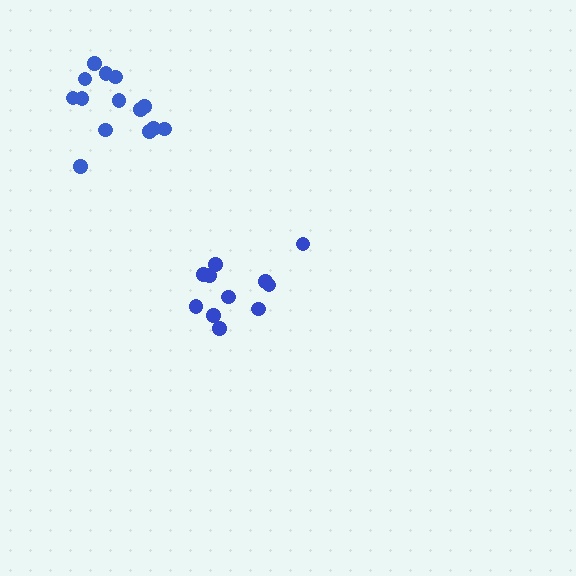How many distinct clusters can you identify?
There are 2 distinct clusters.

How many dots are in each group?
Group 1: 11 dots, Group 2: 14 dots (25 total).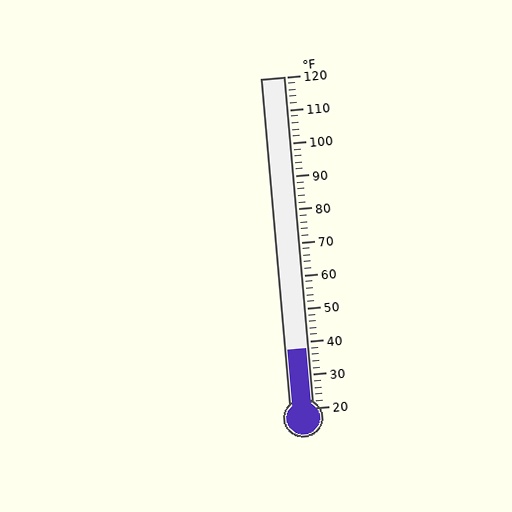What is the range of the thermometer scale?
The thermometer scale ranges from 20°F to 120°F.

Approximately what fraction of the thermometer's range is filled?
The thermometer is filled to approximately 20% of its range.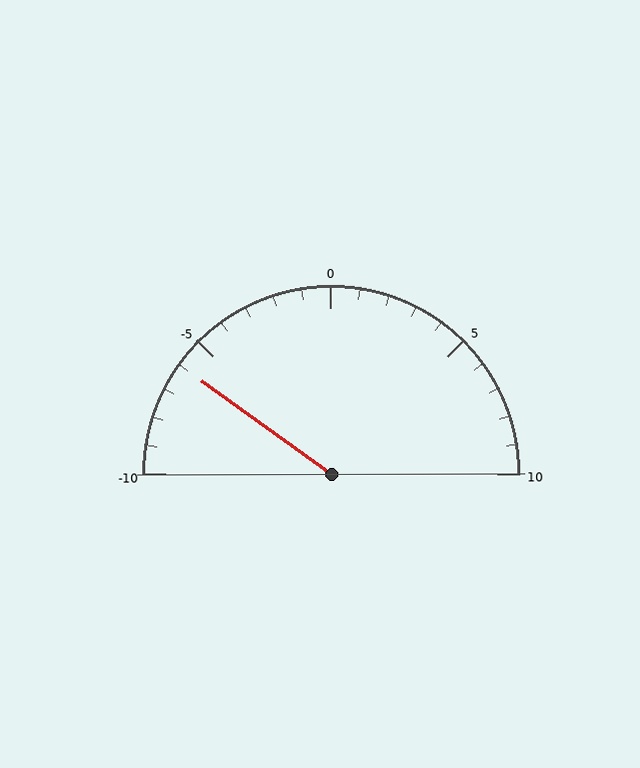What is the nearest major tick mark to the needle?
The nearest major tick mark is -5.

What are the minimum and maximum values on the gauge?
The gauge ranges from -10 to 10.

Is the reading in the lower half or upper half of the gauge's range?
The reading is in the lower half of the range (-10 to 10).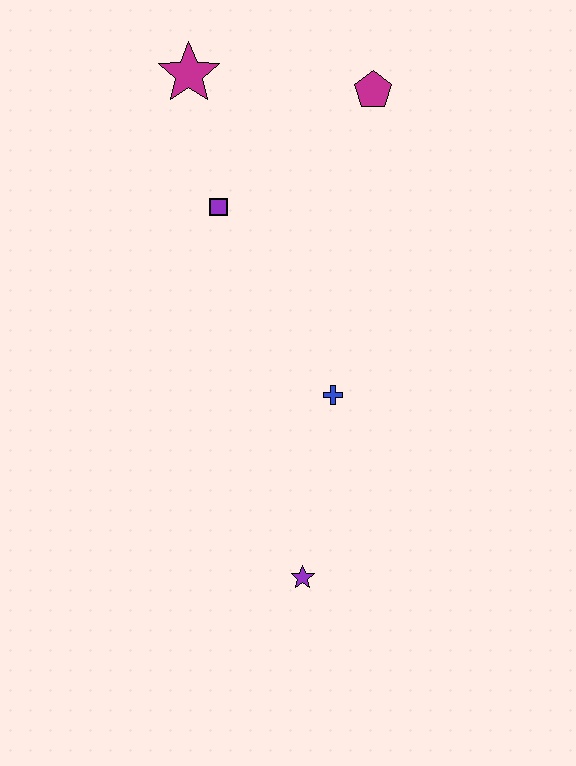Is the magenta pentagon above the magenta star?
No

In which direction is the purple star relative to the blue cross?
The purple star is below the blue cross.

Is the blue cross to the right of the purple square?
Yes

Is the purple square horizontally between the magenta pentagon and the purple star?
No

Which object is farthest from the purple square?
The purple star is farthest from the purple square.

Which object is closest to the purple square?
The magenta star is closest to the purple square.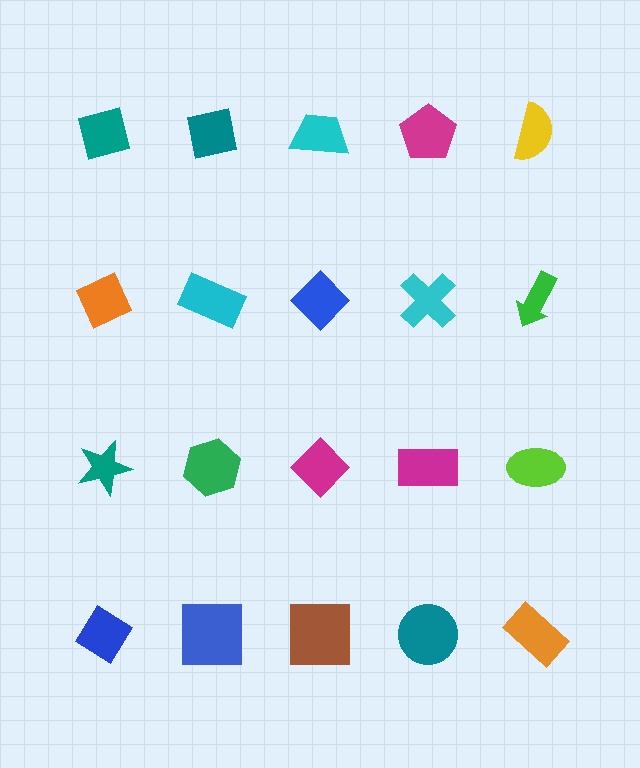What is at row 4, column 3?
A brown square.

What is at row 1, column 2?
A teal square.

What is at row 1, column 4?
A magenta pentagon.